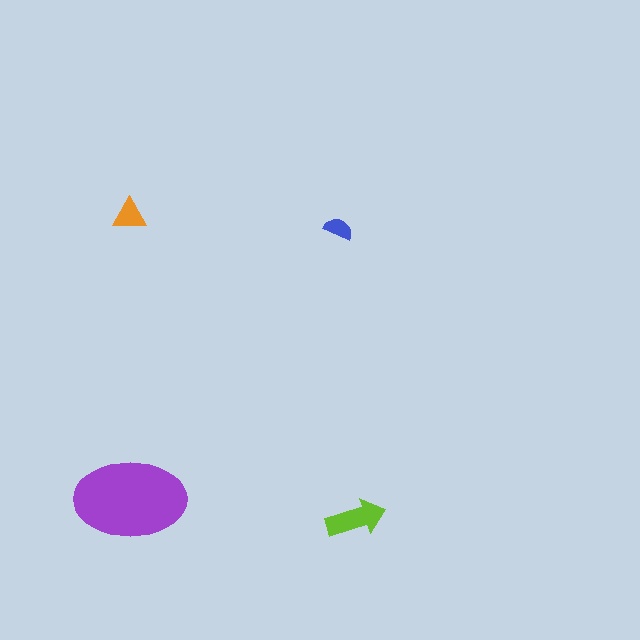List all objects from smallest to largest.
The blue semicircle, the orange triangle, the lime arrow, the purple ellipse.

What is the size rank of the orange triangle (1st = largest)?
3rd.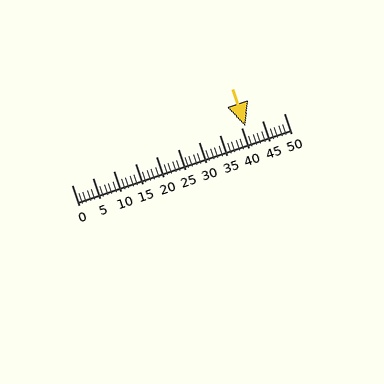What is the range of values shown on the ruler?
The ruler shows values from 0 to 50.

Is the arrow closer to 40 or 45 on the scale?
The arrow is closer to 40.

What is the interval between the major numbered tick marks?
The major tick marks are spaced 5 units apart.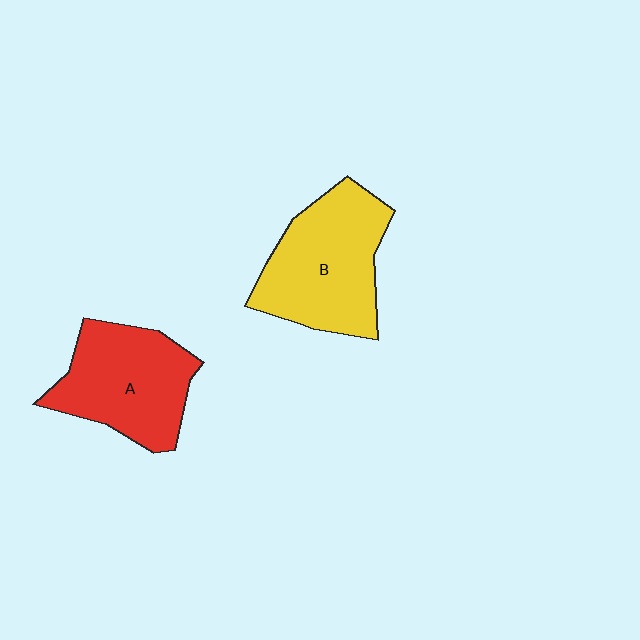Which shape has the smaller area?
Shape A (red).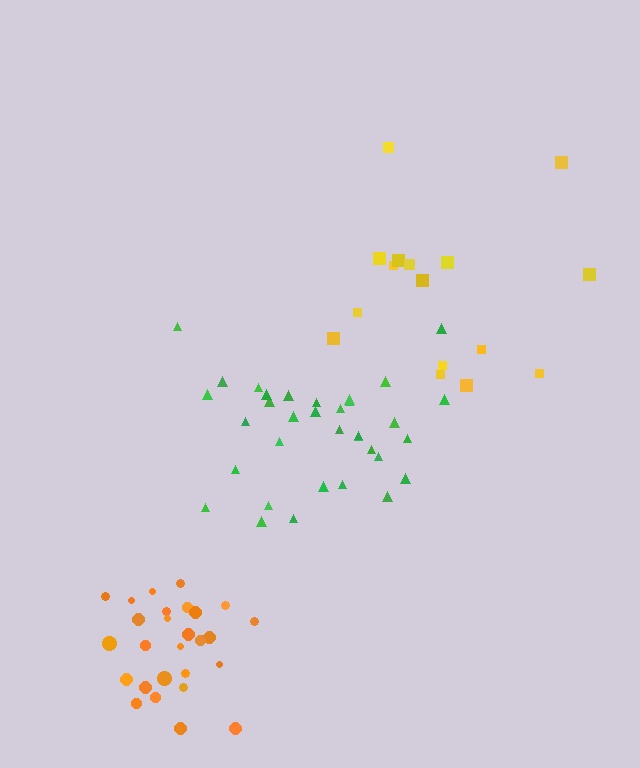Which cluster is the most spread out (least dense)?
Yellow.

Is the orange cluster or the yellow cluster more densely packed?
Orange.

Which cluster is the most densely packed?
Orange.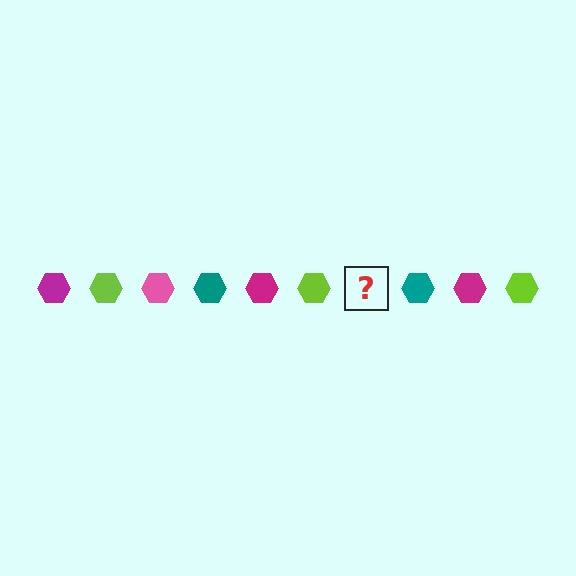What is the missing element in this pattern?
The missing element is a pink hexagon.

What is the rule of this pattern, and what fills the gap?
The rule is that the pattern cycles through magenta, lime, pink, teal hexagons. The gap should be filled with a pink hexagon.